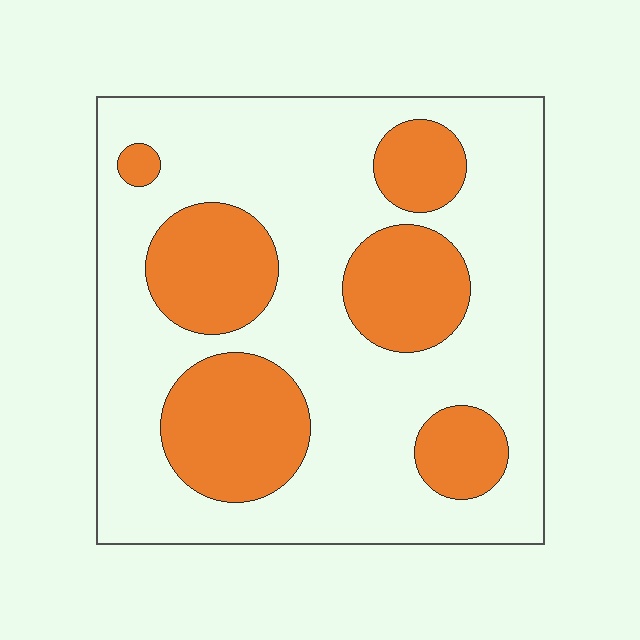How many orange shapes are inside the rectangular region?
6.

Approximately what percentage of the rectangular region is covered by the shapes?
Approximately 30%.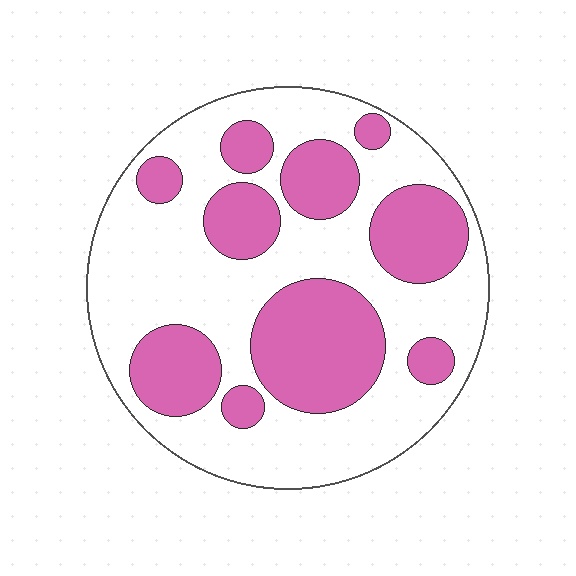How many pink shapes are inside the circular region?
10.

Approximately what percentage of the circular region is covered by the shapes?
Approximately 35%.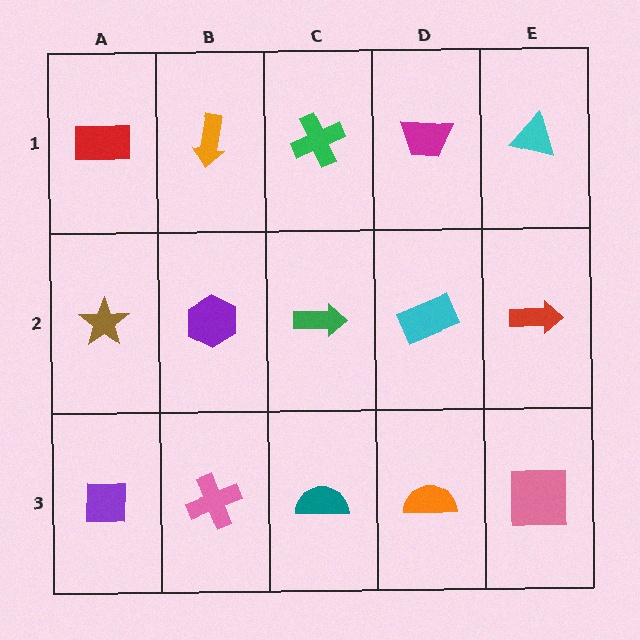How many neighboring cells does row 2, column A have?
3.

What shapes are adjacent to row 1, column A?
A brown star (row 2, column A), an orange arrow (row 1, column B).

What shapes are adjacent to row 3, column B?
A purple hexagon (row 2, column B), a purple square (row 3, column A), a teal semicircle (row 3, column C).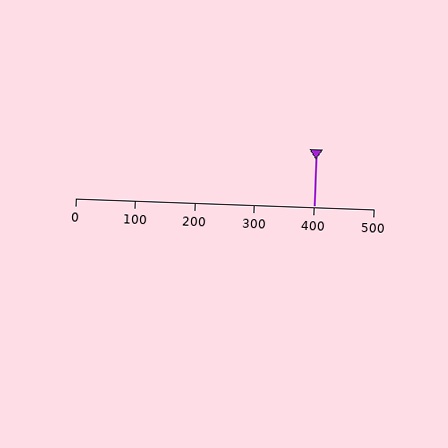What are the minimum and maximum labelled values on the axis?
The axis runs from 0 to 500.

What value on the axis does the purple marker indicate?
The marker indicates approximately 400.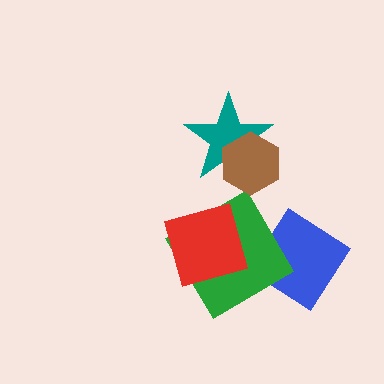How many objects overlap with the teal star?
1 object overlaps with the teal star.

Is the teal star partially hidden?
Yes, it is partially covered by another shape.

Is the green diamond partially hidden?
Yes, it is partially covered by another shape.